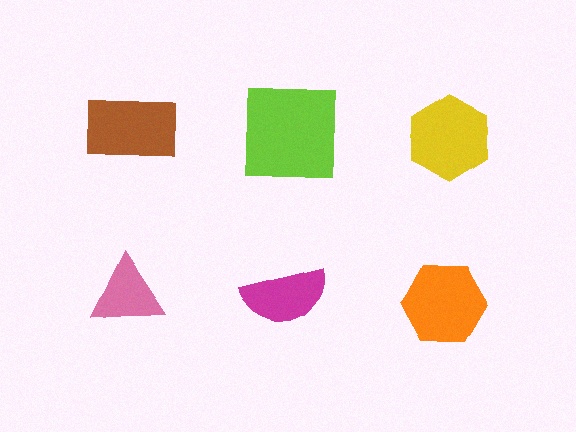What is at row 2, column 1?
A pink triangle.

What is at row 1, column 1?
A brown rectangle.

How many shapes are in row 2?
3 shapes.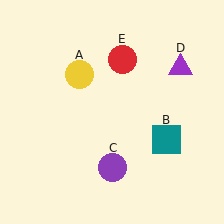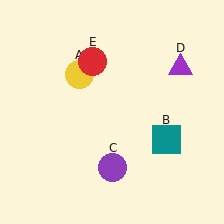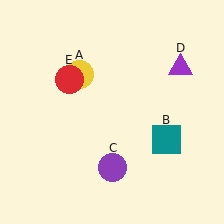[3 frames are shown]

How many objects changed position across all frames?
1 object changed position: red circle (object E).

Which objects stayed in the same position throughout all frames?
Yellow circle (object A) and teal square (object B) and purple circle (object C) and purple triangle (object D) remained stationary.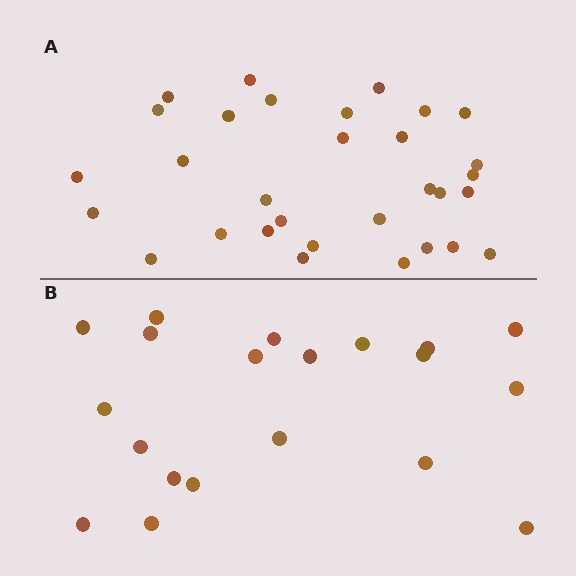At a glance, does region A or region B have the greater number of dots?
Region A (the top region) has more dots.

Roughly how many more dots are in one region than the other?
Region A has roughly 12 or so more dots than region B.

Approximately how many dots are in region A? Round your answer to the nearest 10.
About 30 dots. (The exact count is 31, which rounds to 30.)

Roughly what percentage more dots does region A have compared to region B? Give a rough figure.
About 55% more.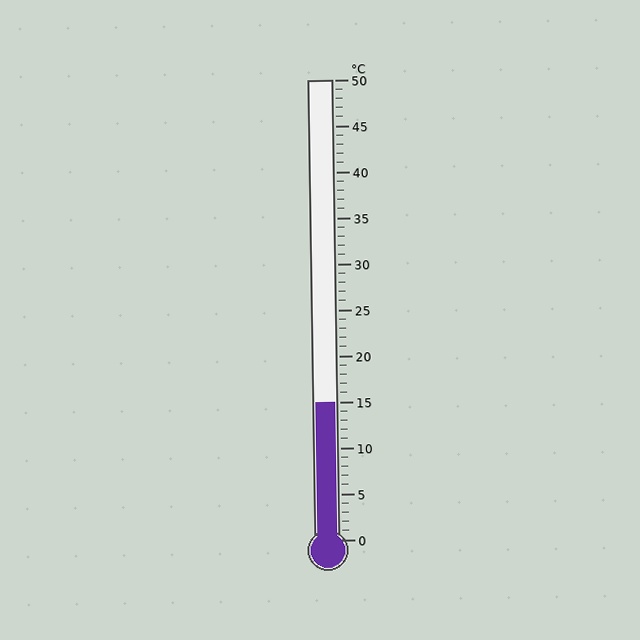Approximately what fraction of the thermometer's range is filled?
The thermometer is filled to approximately 30% of its range.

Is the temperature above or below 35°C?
The temperature is below 35°C.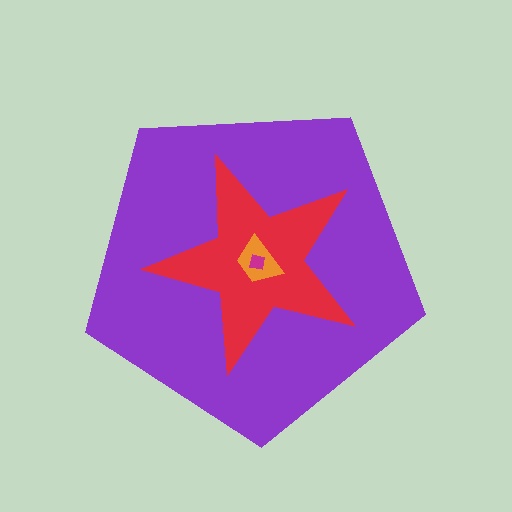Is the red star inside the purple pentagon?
Yes.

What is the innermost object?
The magenta square.